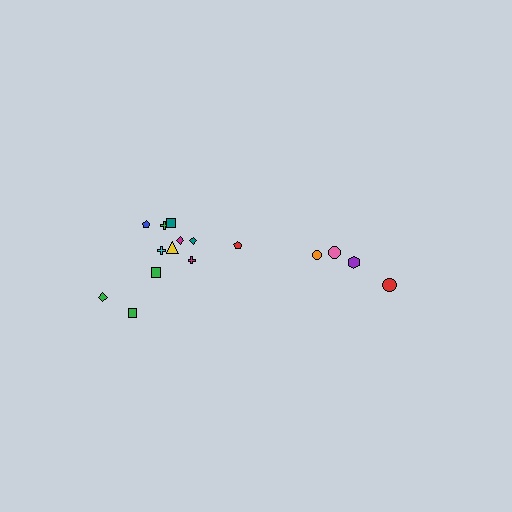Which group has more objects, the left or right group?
The left group.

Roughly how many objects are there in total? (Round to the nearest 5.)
Roughly 15 objects in total.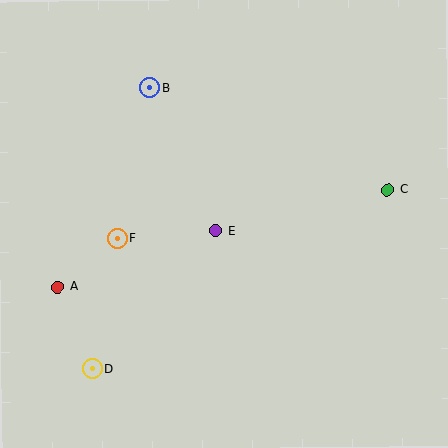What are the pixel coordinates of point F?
Point F is at (117, 238).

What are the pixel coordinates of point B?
Point B is at (149, 88).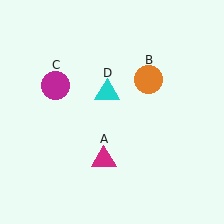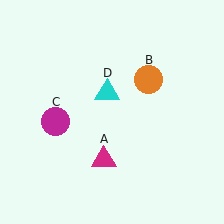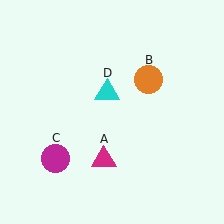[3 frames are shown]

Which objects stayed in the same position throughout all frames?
Magenta triangle (object A) and orange circle (object B) and cyan triangle (object D) remained stationary.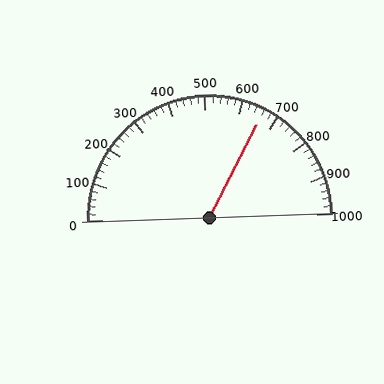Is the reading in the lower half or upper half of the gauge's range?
The reading is in the upper half of the range (0 to 1000).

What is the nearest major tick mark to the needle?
The nearest major tick mark is 700.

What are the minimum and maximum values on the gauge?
The gauge ranges from 0 to 1000.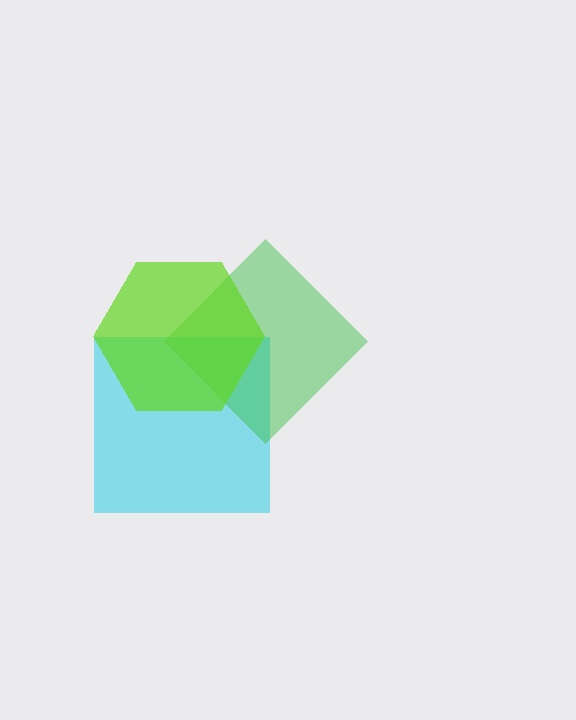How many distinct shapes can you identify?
There are 3 distinct shapes: a cyan square, a green diamond, a lime hexagon.